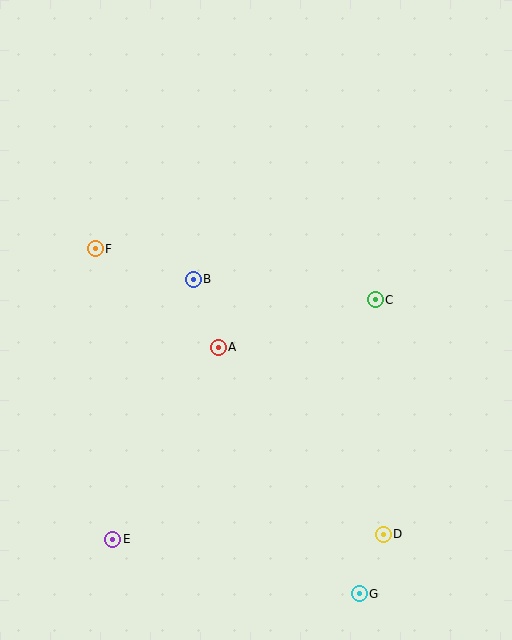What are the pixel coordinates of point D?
Point D is at (383, 534).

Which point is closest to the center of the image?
Point A at (218, 347) is closest to the center.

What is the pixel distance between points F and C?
The distance between F and C is 285 pixels.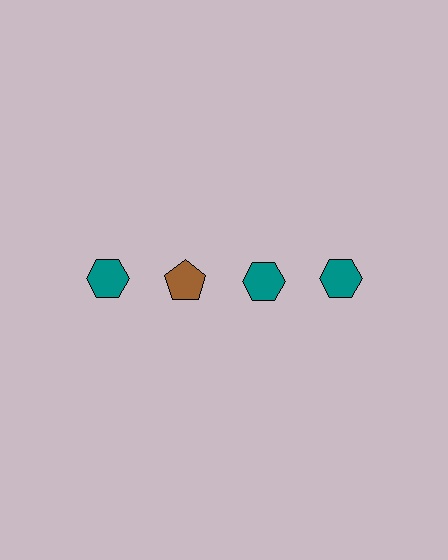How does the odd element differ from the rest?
It differs in both color (brown instead of teal) and shape (pentagon instead of hexagon).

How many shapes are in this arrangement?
There are 4 shapes arranged in a grid pattern.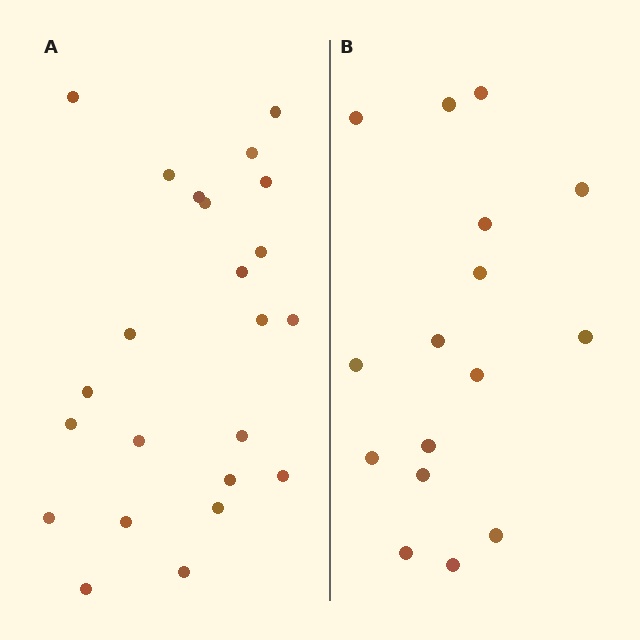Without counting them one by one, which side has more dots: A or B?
Region A (the left region) has more dots.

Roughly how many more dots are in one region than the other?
Region A has roughly 8 or so more dots than region B.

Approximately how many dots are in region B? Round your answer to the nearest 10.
About 20 dots. (The exact count is 16, which rounds to 20.)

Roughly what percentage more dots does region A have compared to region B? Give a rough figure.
About 45% more.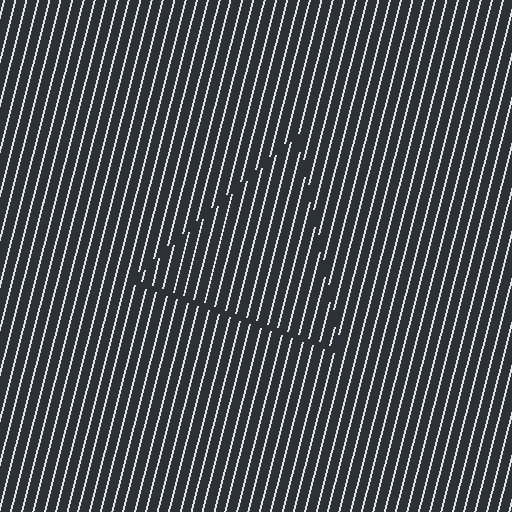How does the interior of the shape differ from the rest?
The interior of the shape contains the same grating, shifted by half a period — the contour is defined by the phase discontinuity where line-ends from the inner and outer gratings abut.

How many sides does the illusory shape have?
3 sides — the line-ends trace a triangle.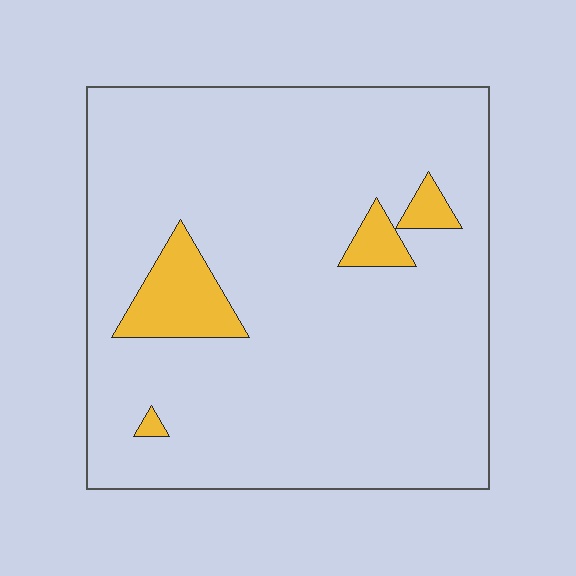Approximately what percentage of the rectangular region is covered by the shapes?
Approximately 10%.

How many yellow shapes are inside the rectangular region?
4.